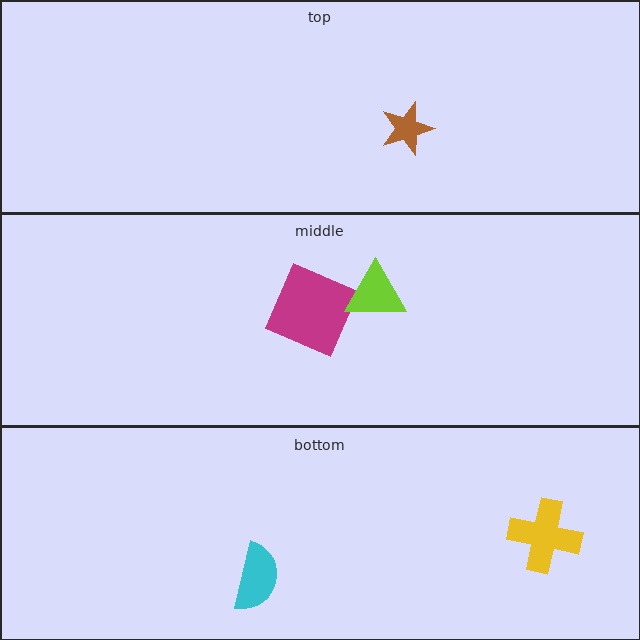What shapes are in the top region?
The brown star.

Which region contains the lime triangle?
The middle region.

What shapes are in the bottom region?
The yellow cross, the cyan semicircle.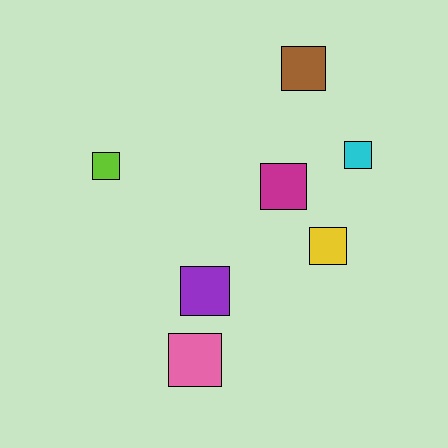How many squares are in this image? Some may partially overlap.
There are 7 squares.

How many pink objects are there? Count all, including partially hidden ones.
There is 1 pink object.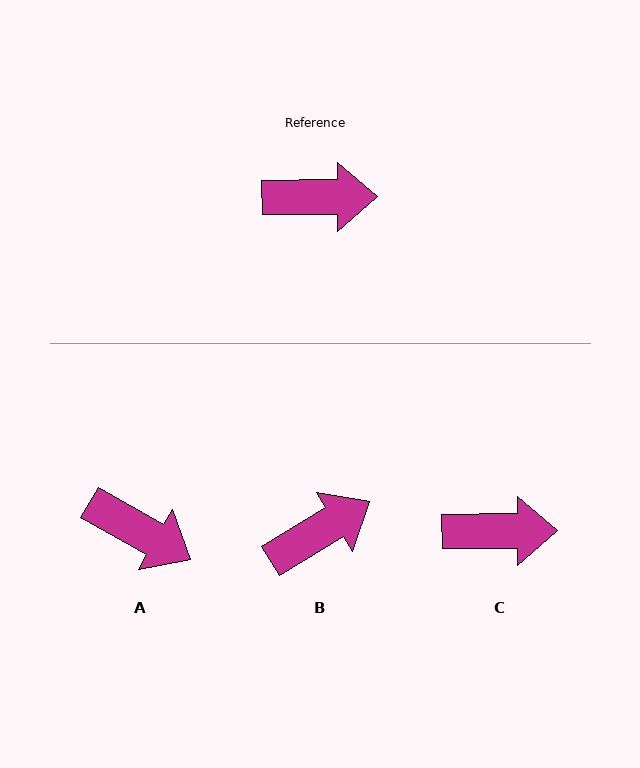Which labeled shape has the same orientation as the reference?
C.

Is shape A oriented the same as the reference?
No, it is off by about 30 degrees.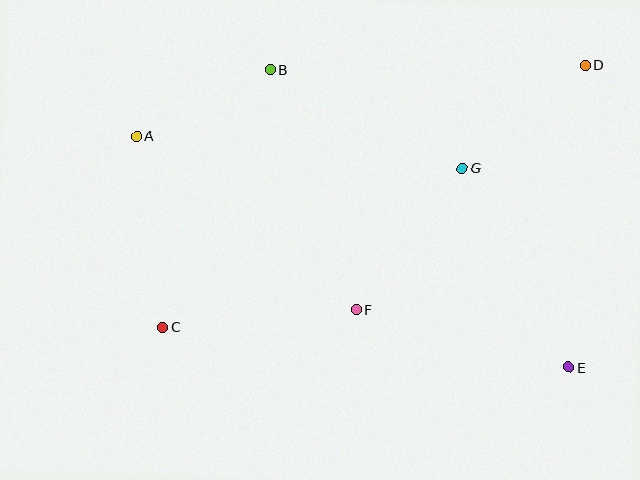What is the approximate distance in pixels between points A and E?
The distance between A and E is approximately 490 pixels.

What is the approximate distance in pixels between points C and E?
The distance between C and E is approximately 408 pixels.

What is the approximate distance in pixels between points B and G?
The distance between B and G is approximately 216 pixels.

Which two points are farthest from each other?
Points C and D are farthest from each other.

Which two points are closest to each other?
Points A and B are closest to each other.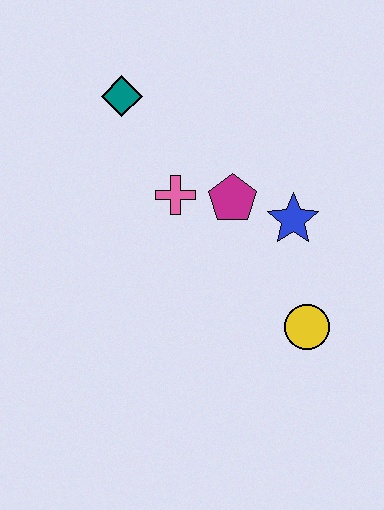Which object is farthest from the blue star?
The teal diamond is farthest from the blue star.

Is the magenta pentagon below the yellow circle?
No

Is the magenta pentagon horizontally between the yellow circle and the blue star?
No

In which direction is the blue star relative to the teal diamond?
The blue star is to the right of the teal diamond.